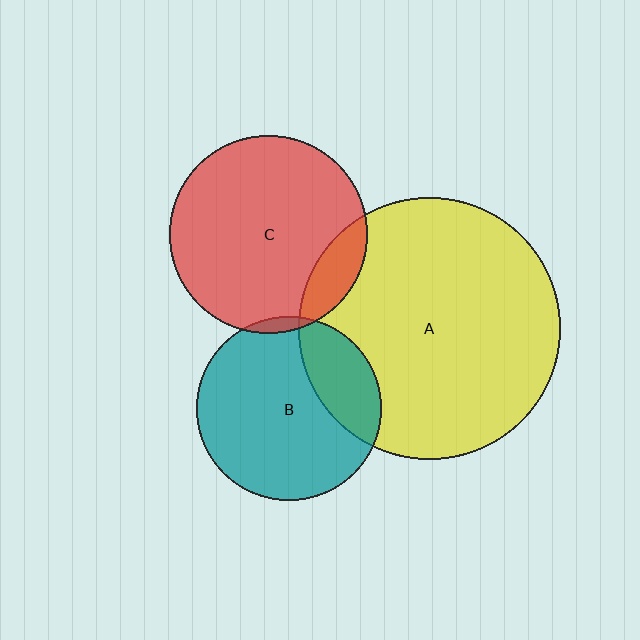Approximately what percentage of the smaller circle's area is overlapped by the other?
Approximately 25%.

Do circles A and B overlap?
Yes.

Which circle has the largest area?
Circle A (yellow).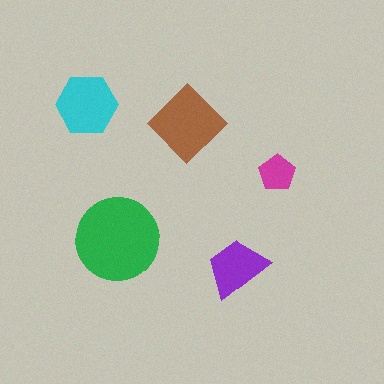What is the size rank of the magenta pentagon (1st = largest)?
5th.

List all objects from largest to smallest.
The green circle, the brown diamond, the cyan hexagon, the purple trapezoid, the magenta pentagon.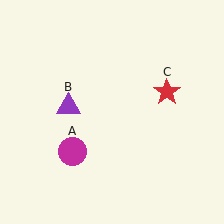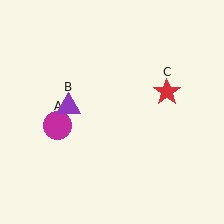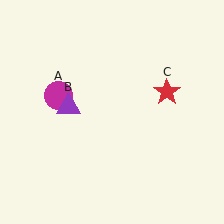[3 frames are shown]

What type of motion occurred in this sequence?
The magenta circle (object A) rotated clockwise around the center of the scene.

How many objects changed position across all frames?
1 object changed position: magenta circle (object A).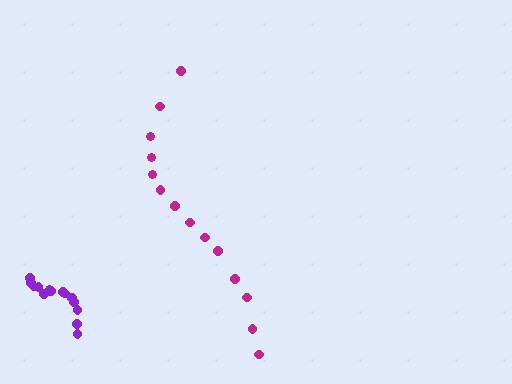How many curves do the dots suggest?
There are 2 distinct paths.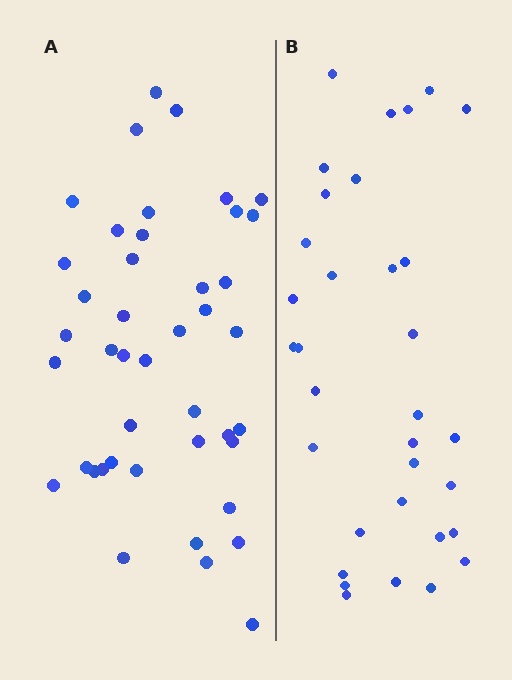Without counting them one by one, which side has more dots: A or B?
Region A (the left region) has more dots.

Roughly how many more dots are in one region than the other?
Region A has roughly 10 or so more dots than region B.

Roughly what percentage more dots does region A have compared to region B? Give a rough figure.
About 30% more.